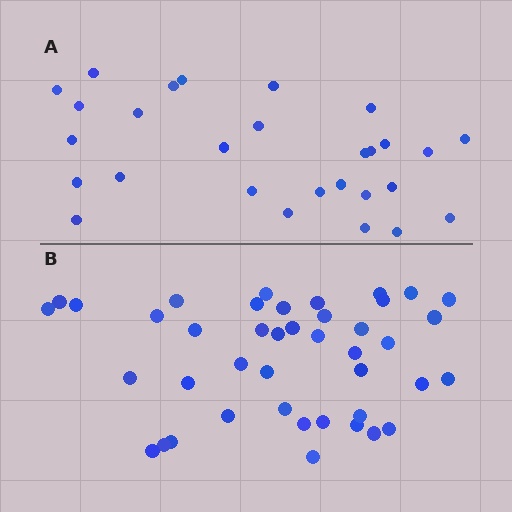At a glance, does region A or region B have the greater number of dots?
Region B (the bottom region) has more dots.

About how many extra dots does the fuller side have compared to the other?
Region B has approximately 15 more dots than region A.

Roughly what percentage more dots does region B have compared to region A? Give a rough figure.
About 50% more.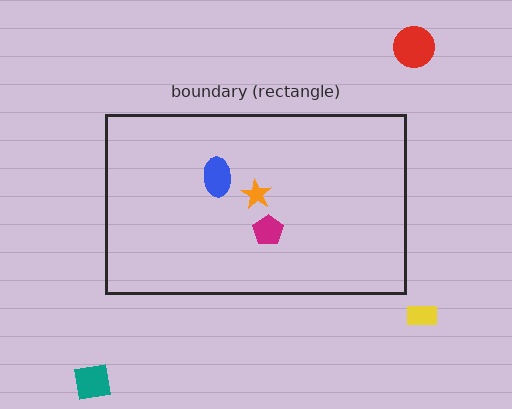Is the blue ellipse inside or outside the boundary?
Inside.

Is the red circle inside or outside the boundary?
Outside.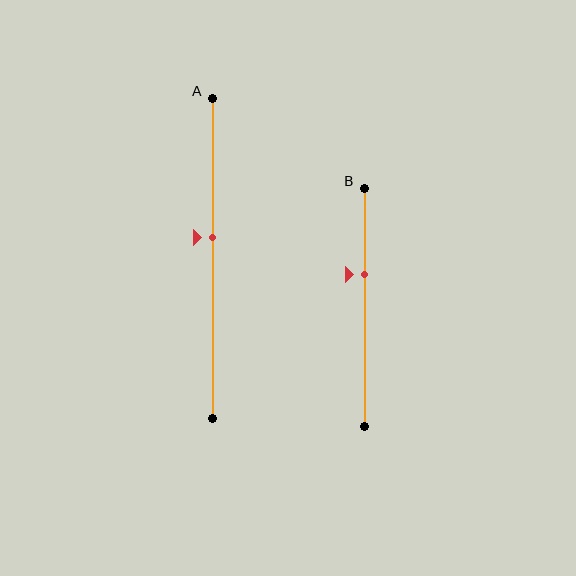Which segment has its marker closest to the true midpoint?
Segment A has its marker closest to the true midpoint.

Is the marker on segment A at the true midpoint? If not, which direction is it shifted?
No, the marker on segment A is shifted upward by about 7% of the segment length.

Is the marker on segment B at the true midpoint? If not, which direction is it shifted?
No, the marker on segment B is shifted upward by about 14% of the segment length.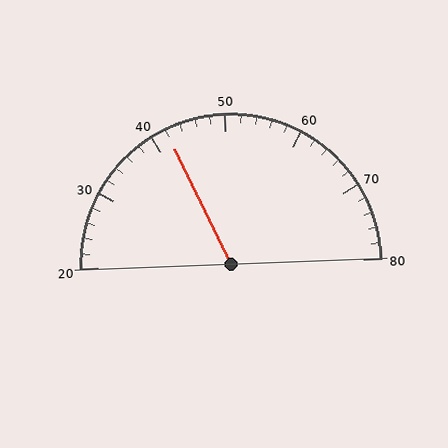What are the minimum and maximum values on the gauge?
The gauge ranges from 20 to 80.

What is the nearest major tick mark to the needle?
The nearest major tick mark is 40.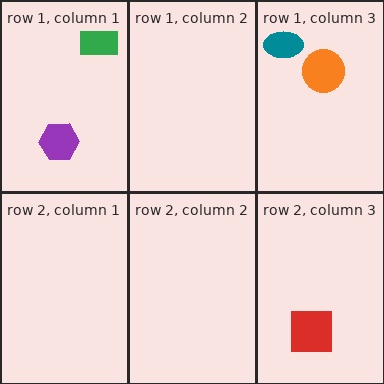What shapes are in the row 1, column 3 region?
The orange circle, the teal ellipse.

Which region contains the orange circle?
The row 1, column 3 region.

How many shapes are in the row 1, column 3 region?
2.